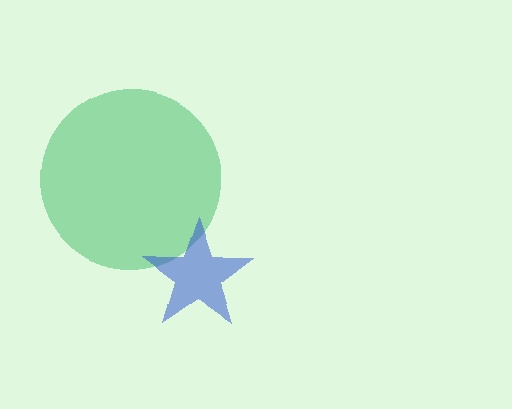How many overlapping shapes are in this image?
There are 2 overlapping shapes in the image.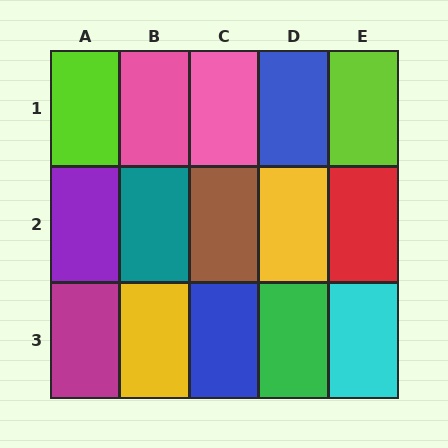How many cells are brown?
1 cell is brown.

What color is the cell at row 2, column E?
Red.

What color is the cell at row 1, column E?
Lime.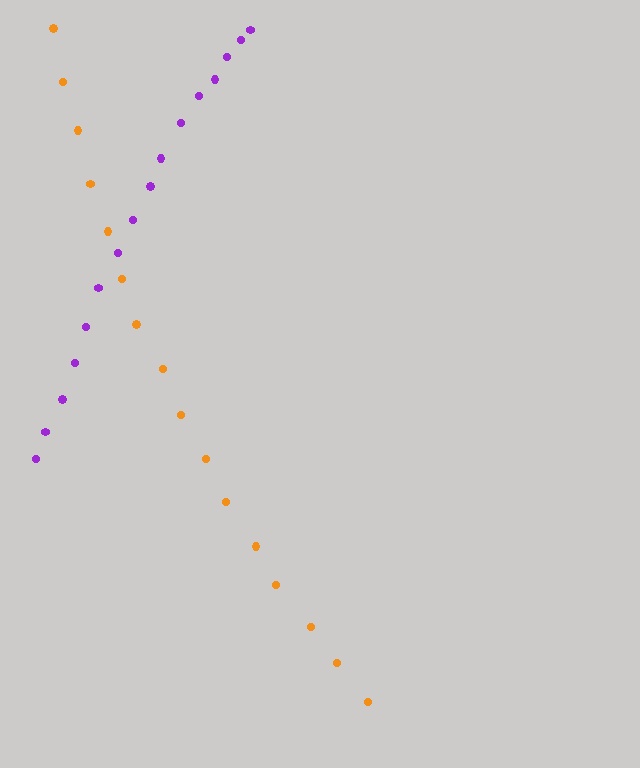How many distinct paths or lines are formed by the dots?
There are 2 distinct paths.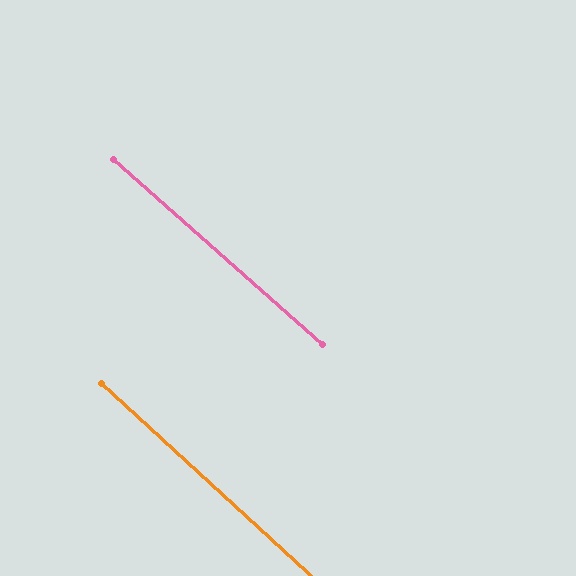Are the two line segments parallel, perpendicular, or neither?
Parallel — their directions differ by only 0.8°.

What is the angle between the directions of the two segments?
Approximately 1 degree.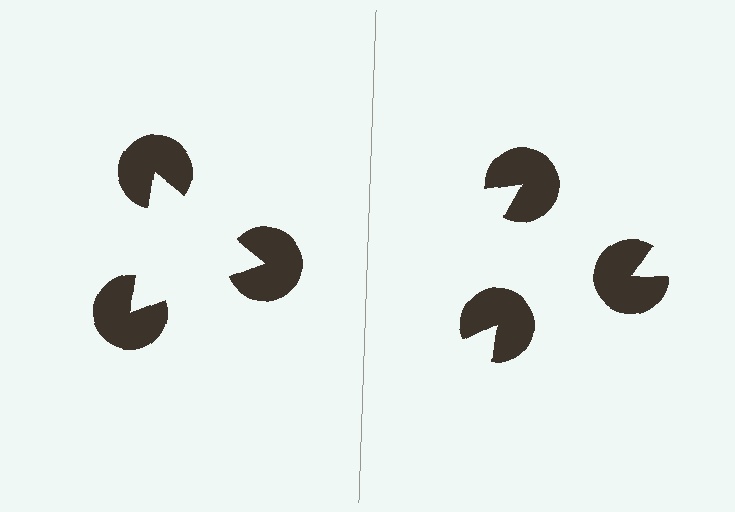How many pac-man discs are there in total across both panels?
6 — 3 on each side.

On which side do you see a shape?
An illusory triangle appears on the left side. On the right side the wedge cuts are rotated, so no coherent shape forms.